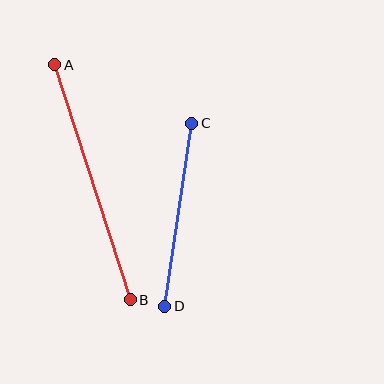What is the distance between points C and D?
The distance is approximately 185 pixels.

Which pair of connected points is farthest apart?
Points A and B are farthest apart.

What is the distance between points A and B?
The distance is approximately 247 pixels.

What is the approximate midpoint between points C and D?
The midpoint is at approximately (178, 215) pixels.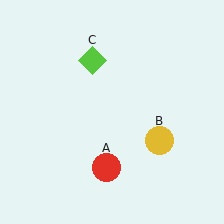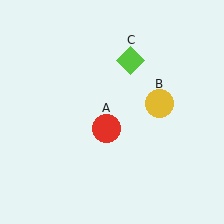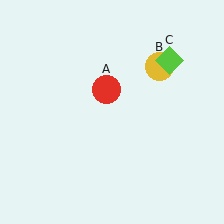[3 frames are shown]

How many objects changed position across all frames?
3 objects changed position: red circle (object A), yellow circle (object B), lime diamond (object C).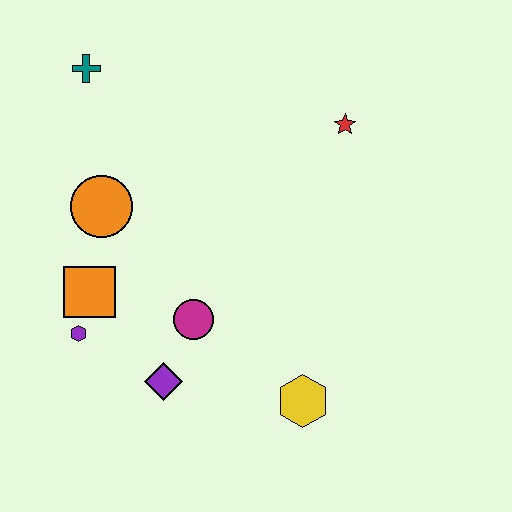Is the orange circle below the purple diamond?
No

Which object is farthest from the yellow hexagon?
The teal cross is farthest from the yellow hexagon.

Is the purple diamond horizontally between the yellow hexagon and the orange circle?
Yes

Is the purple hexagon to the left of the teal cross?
Yes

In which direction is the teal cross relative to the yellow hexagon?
The teal cross is above the yellow hexagon.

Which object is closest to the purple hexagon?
The orange square is closest to the purple hexagon.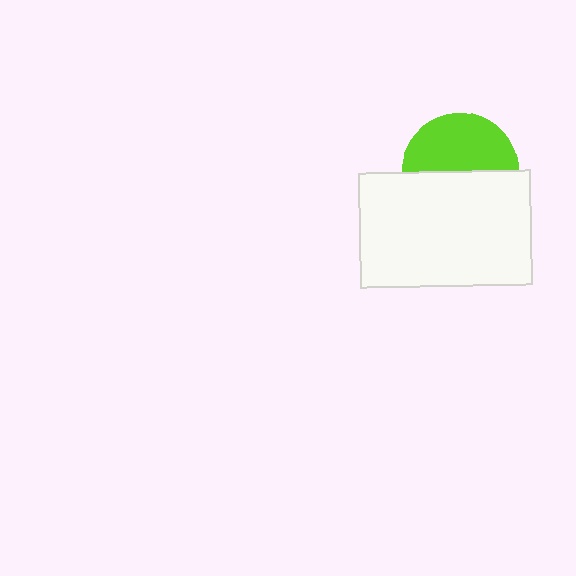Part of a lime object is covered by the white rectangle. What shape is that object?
It is a circle.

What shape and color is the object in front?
The object in front is a white rectangle.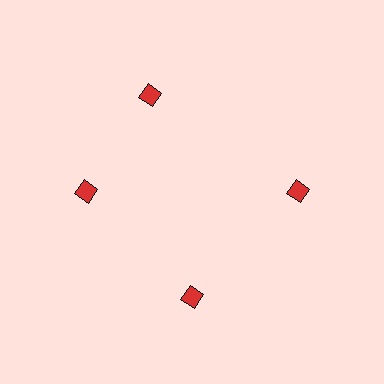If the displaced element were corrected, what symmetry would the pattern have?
It would have 4-fold rotational symmetry — the pattern would map onto itself every 90 degrees.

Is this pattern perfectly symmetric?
No. The 4 red diamonds are arranged in a ring, but one element near the 12 o'clock position is rotated out of alignment along the ring, breaking the 4-fold rotational symmetry.